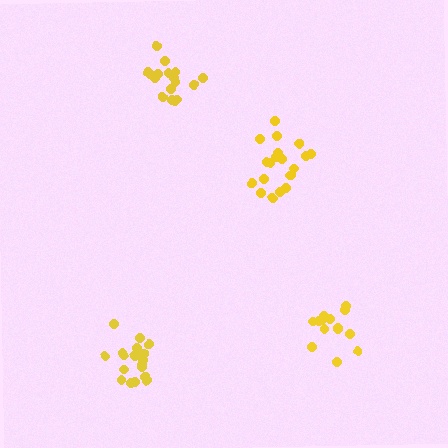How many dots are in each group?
Group 1: 15 dots, Group 2: 20 dots, Group 3: 20 dots, Group 4: 17 dots (72 total).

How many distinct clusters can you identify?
There are 4 distinct clusters.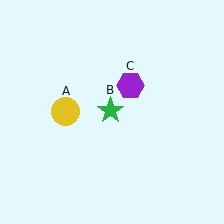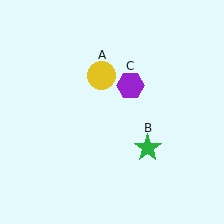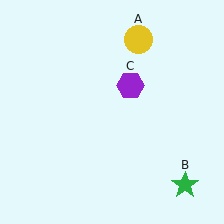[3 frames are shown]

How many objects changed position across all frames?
2 objects changed position: yellow circle (object A), green star (object B).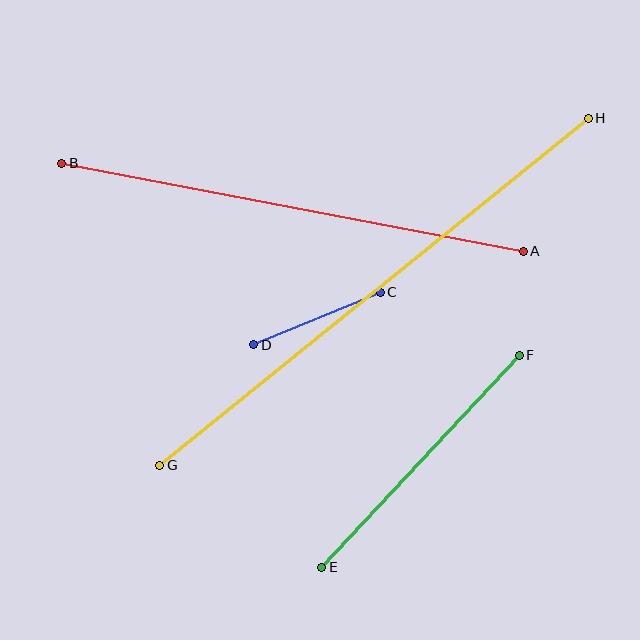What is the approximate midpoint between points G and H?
The midpoint is at approximately (374, 292) pixels.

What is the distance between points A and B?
The distance is approximately 470 pixels.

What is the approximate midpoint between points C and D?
The midpoint is at approximately (317, 319) pixels.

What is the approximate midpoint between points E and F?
The midpoint is at approximately (421, 461) pixels.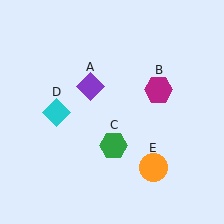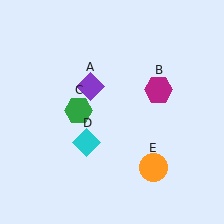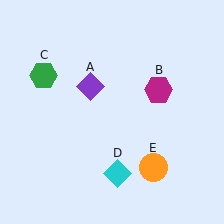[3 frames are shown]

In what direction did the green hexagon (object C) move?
The green hexagon (object C) moved up and to the left.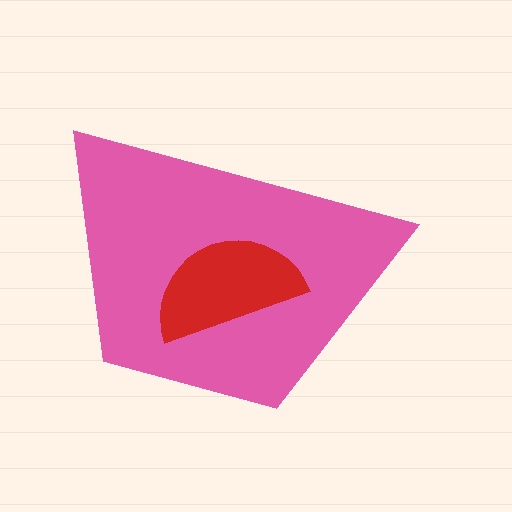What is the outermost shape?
The pink trapezoid.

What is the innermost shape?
The red semicircle.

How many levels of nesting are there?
2.